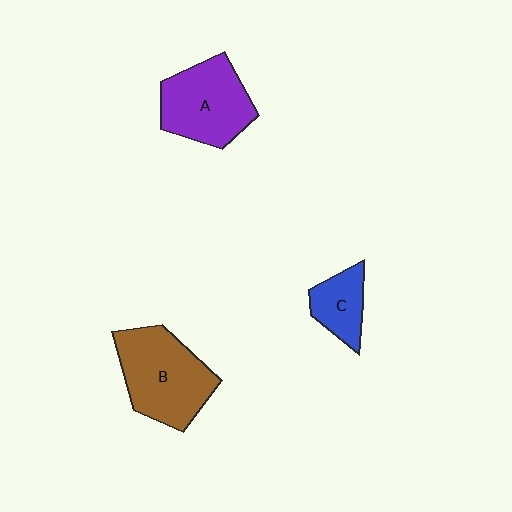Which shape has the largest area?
Shape B (brown).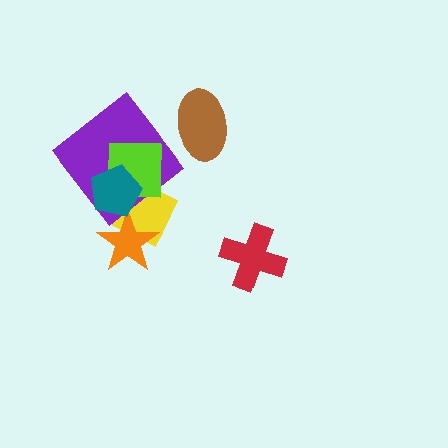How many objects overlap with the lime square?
3 objects overlap with the lime square.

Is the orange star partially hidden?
Yes, it is partially covered by another shape.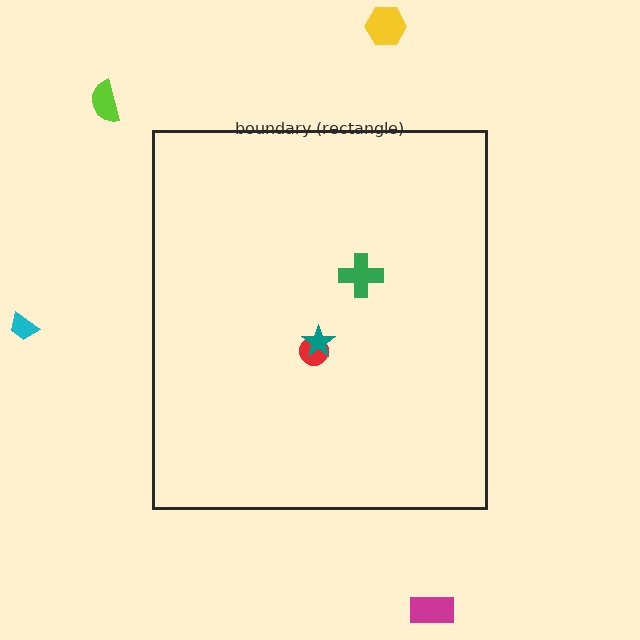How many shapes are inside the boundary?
3 inside, 4 outside.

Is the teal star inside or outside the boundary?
Inside.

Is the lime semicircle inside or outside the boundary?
Outside.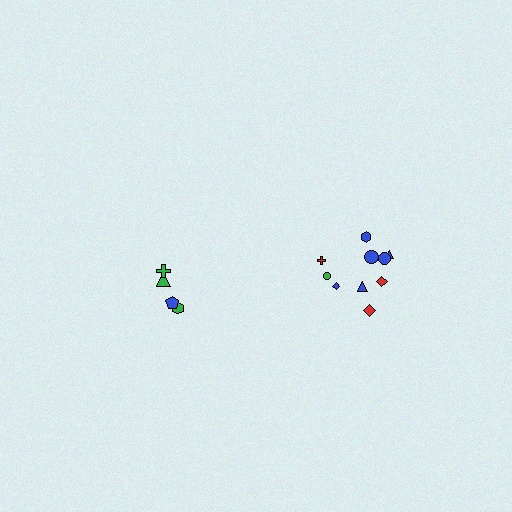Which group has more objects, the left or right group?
The right group.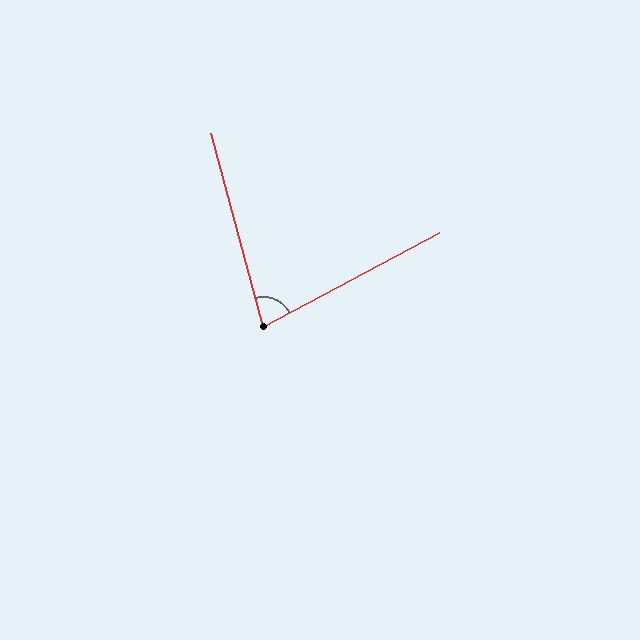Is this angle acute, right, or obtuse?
It is acute.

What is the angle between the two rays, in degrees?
Approximately 77 degrees.